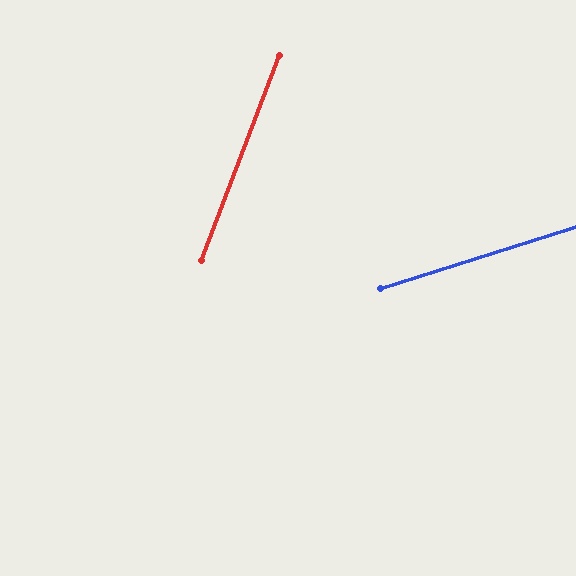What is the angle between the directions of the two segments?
Approximately 52 degrees.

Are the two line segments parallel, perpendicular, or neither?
Neither parallel nor perpendicular — they differ by about 52°.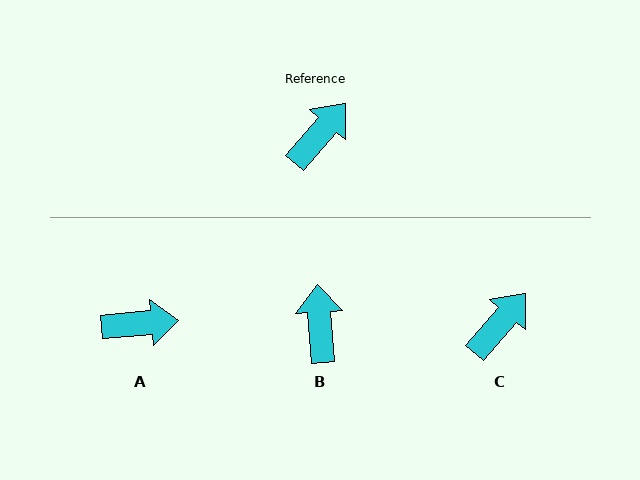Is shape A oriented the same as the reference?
No, it is off by about 45 degrees.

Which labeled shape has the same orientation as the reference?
C.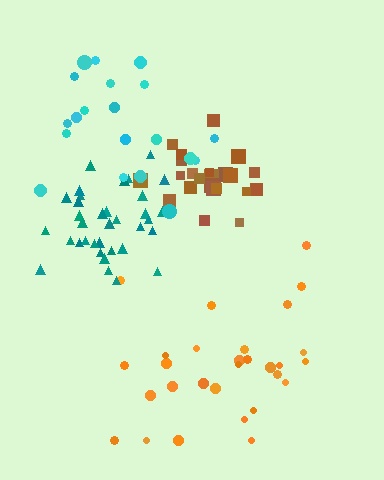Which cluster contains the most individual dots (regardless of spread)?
Teal (35).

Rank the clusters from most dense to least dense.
brown, teal, orange, cyan.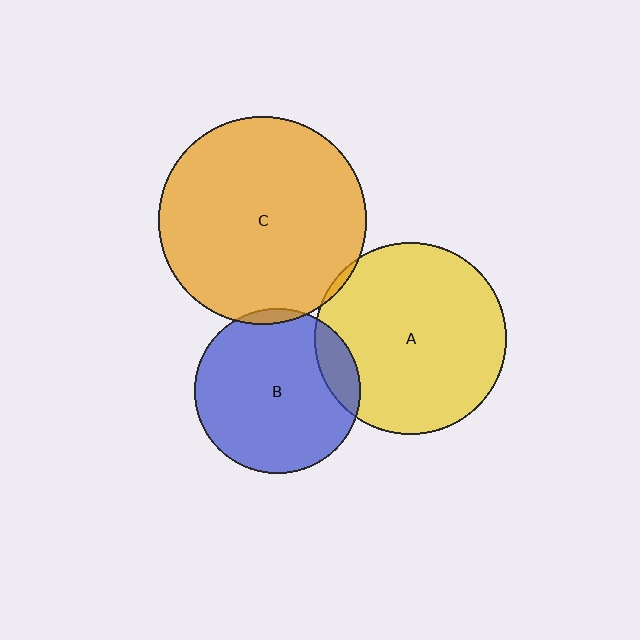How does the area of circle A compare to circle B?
Approximately 1.3 times.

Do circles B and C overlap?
Yes.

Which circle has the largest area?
Circle C (orange).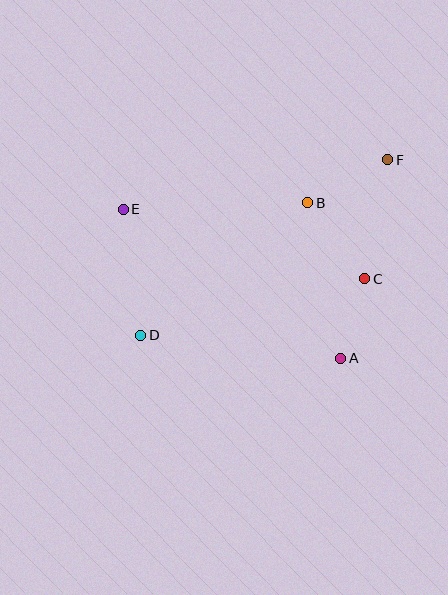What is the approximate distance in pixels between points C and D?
The distance between C and D is approximately 232 pixels.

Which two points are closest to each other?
Points A and C are closest to each other.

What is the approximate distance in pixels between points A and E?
The distance between A and E is approximately 264 pixels.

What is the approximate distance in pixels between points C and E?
The distance between C and E is approximately 252 pixels.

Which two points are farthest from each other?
Points D and F are farthest from each other.